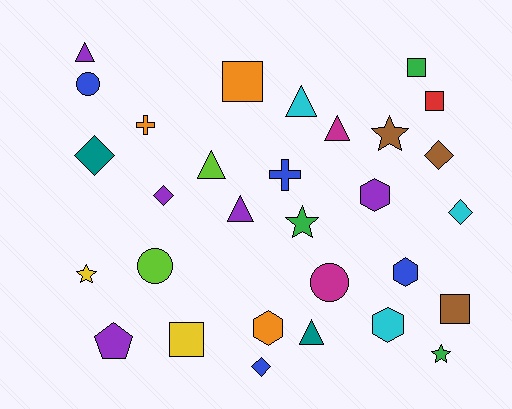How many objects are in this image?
There are 30 objects.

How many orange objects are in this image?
There are 3 orange objects.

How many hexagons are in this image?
There are 4 hexagons.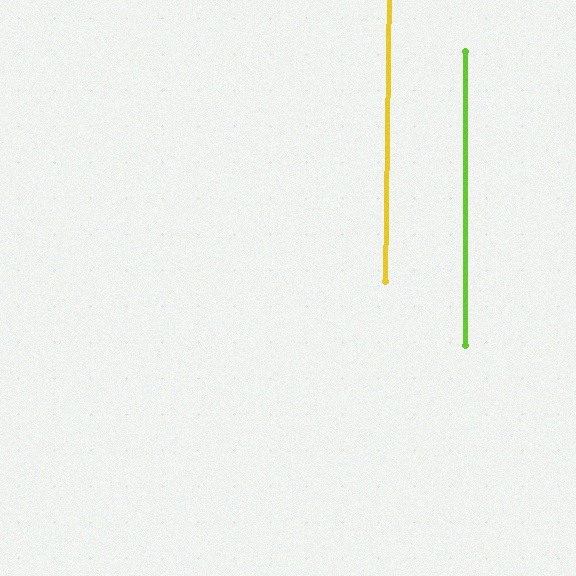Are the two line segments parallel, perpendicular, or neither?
Parallel — their directions differ by only 1.0°.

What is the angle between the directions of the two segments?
Approximately 1 degree.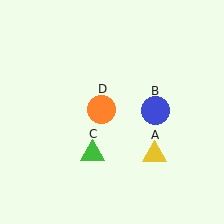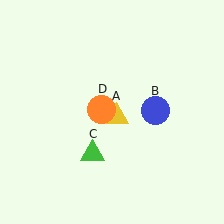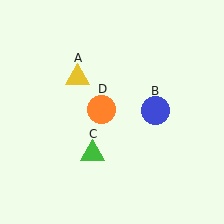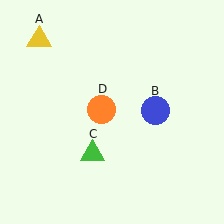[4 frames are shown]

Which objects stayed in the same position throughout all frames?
Blue circle (object B) and green triangle (object C) and orange circle (object D) remained stationary.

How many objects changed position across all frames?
1 object changed position: yellow triangle (object A).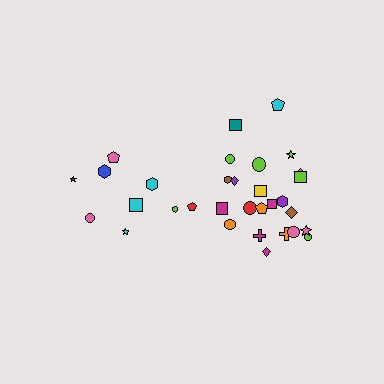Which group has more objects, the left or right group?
The right group.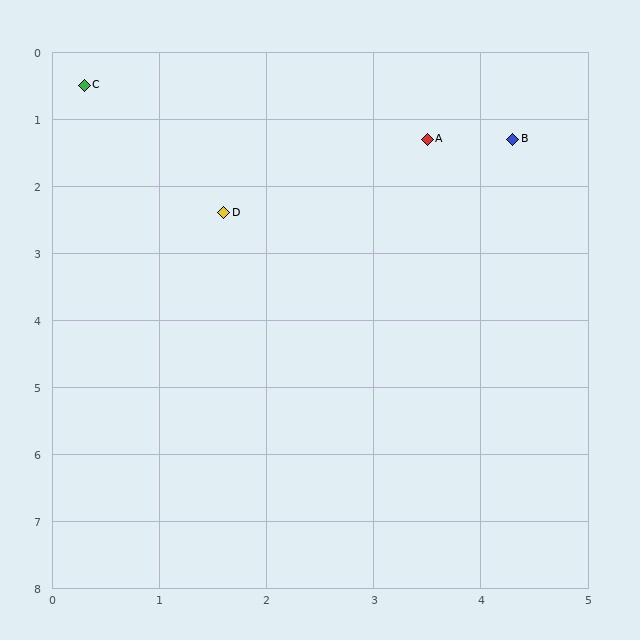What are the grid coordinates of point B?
Point B is at approximately (4.3, 1.3).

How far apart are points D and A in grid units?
Points D and A are about 2.2 grid units apart.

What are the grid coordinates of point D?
Point D is at approximately (1.6, 2.4).